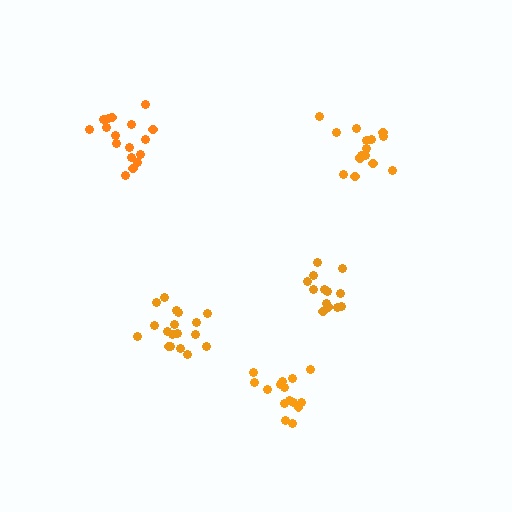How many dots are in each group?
Group 1: 18 dots, Group 2: 17 dots, Group 3: 13 dots, Group 4: 16 dots, Group 5: 16 dots (80 total).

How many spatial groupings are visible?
There are 5 spatial groupings.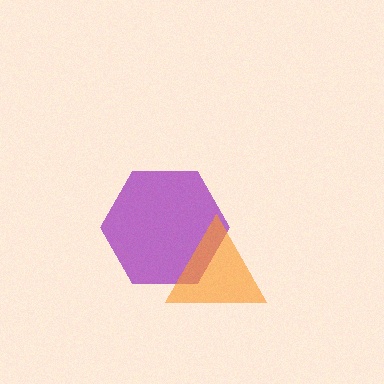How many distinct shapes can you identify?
There are 2 distinct shapes: a purple hexagon, an orange triangle.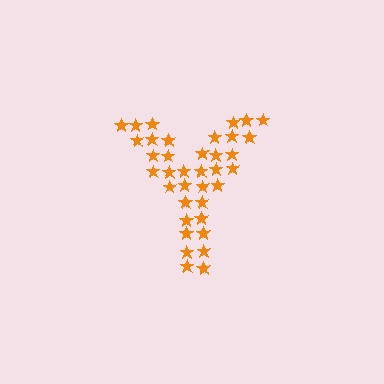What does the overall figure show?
The overall figure shows the letter Y.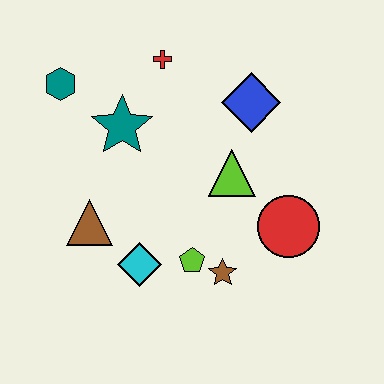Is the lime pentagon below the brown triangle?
Yes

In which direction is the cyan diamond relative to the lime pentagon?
The cyan diamond is to the left of the lime pentagon.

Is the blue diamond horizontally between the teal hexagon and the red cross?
No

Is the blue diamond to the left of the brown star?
No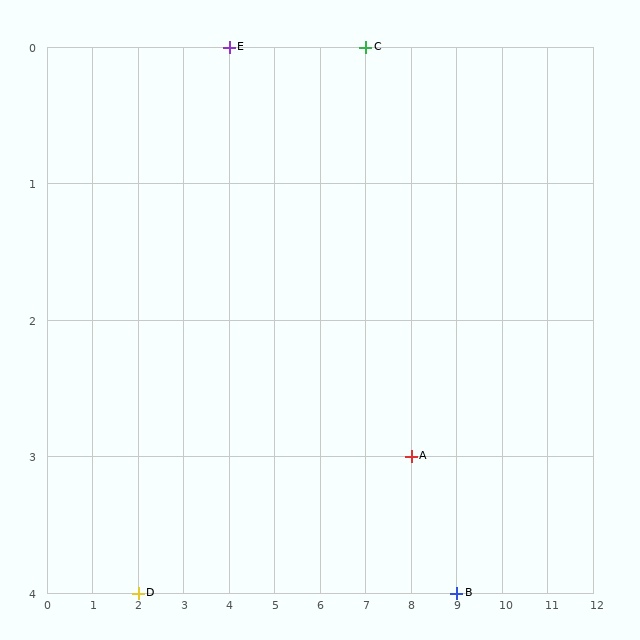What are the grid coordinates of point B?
Point B is at grid coordinates (9, 4).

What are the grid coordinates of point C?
Point C is at grid coordinates (7, 0).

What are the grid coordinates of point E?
Point E is at grid coordinates (4, 0).